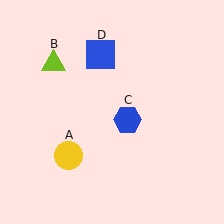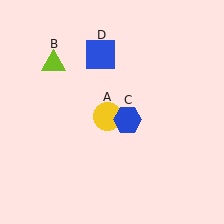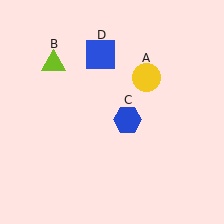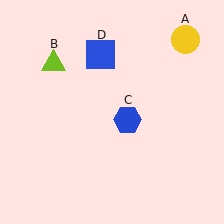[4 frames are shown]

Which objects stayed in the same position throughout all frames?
Lime triangle (object B) and blue hexagon (object C) and blue square (object D) remained stationary.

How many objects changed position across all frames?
1 object changed position: yellow circle (object A).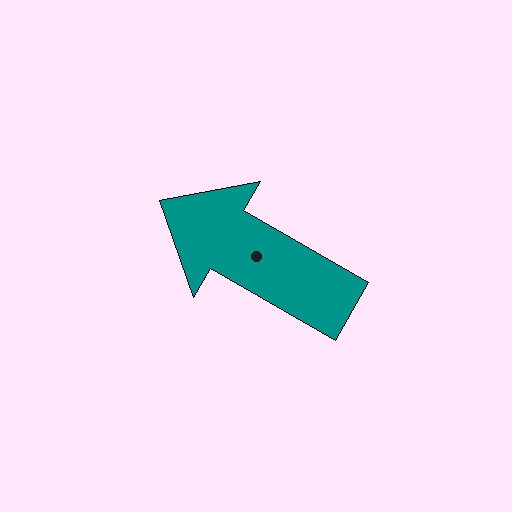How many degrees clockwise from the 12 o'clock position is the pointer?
Approximately 300 degrees.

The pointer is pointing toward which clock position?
Roughly 10 o'clock.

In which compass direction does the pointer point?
Northwest.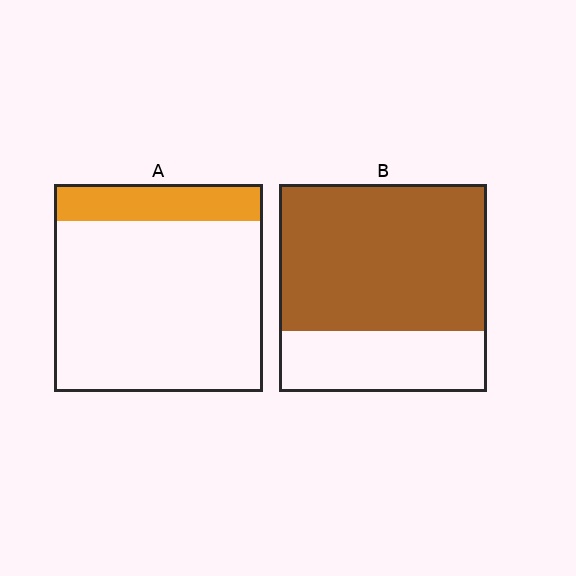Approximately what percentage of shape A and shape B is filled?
A is approximately 20% and B is approximately 70%.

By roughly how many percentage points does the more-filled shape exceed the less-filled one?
By roughly 55 percentage points (B over A).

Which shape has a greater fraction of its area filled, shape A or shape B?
Shape B.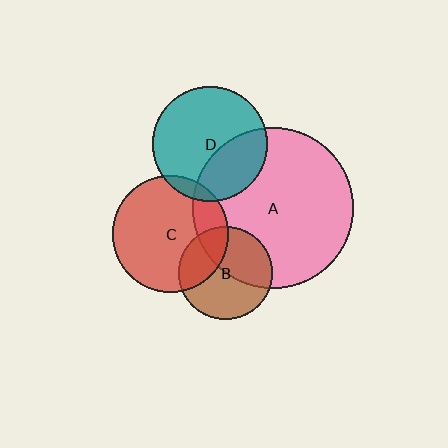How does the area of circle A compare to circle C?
Approximately 1.9 times.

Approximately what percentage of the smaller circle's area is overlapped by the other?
Approximately 5%.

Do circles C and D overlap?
Yes.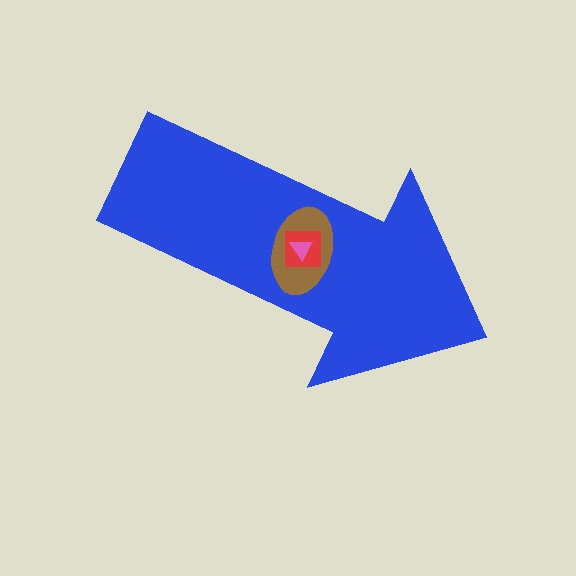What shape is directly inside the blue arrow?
The brown ellipse.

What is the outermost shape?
The blue arrow.